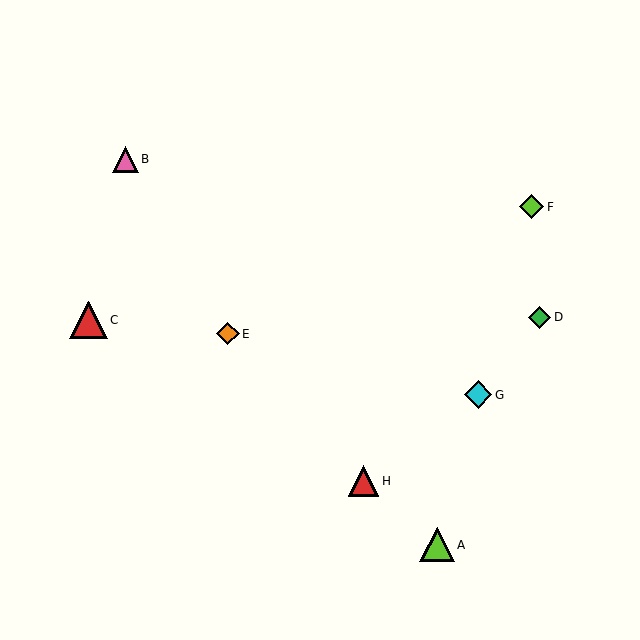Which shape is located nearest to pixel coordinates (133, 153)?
The pink triangle (labeled B) at (125, 159) is nearest to that location.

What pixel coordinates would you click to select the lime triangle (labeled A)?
Click at (437, 545) to select the lime triangle A.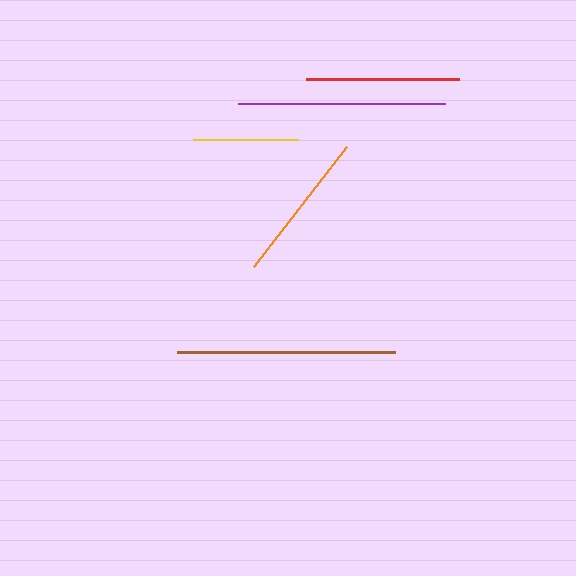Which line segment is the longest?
The brown line is the longest at approximately 218 pixels.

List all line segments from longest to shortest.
From longest to shortest: brown, purple, red, orange, yellow.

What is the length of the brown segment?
The brown segment is approximately 218 pixels long.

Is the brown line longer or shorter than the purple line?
The brown line is longer than the purple line.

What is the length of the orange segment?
The orange segment is approximately 152 pixels long.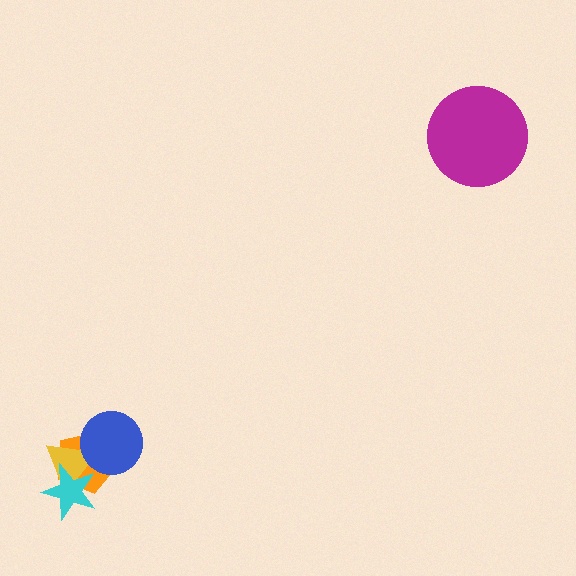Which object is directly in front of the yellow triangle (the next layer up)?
The cyan star is directly in front of the yellow triangle.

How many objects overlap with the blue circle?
2 objects overlap with the blue circle.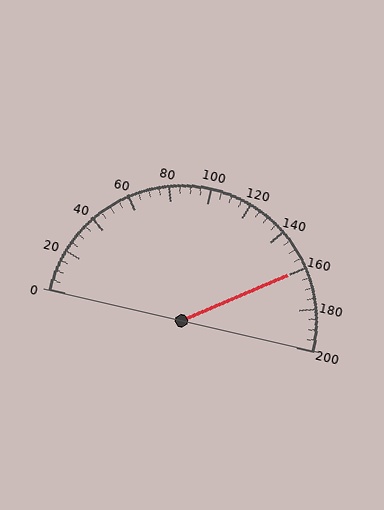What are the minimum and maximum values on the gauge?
The gauge ranges from 0 to 200.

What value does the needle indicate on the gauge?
The needle indicates approximately 160.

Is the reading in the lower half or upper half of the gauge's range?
The reading is in the upper half of the range (0 to 200).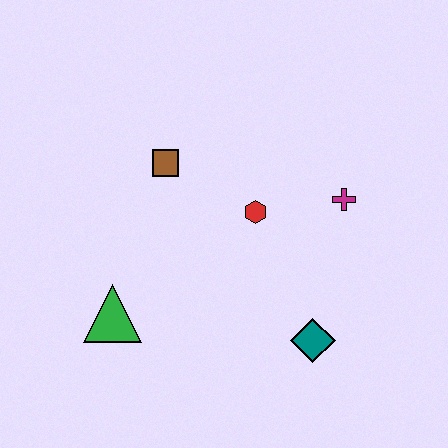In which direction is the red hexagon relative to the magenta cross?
The red hexagon is to the left of the magenta cross.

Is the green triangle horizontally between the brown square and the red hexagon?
No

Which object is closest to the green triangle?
The brown square is closest to the green triangle.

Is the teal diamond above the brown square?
No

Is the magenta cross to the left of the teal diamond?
No